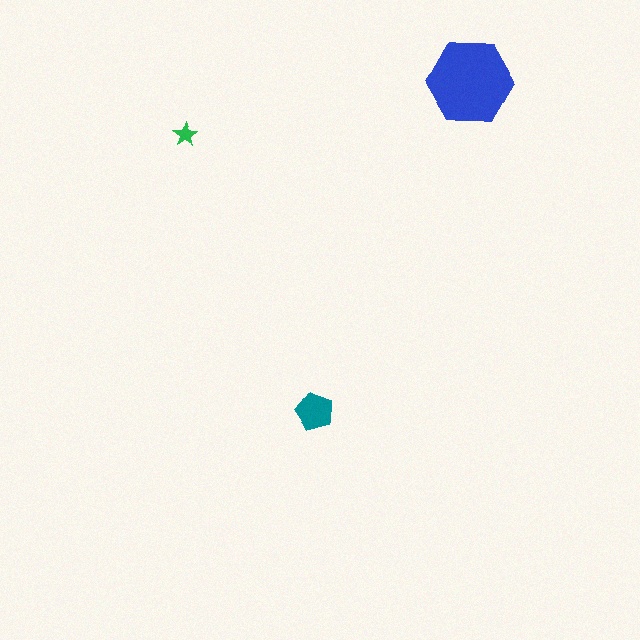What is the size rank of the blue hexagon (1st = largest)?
1st.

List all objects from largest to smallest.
The blue hexagon, the teal pentagon, the green star.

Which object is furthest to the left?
The green star is leftmost.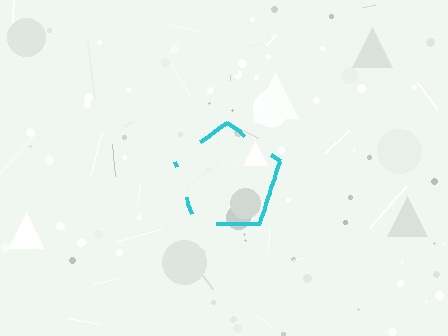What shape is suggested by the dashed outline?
The dashed outline suggests a pentagon.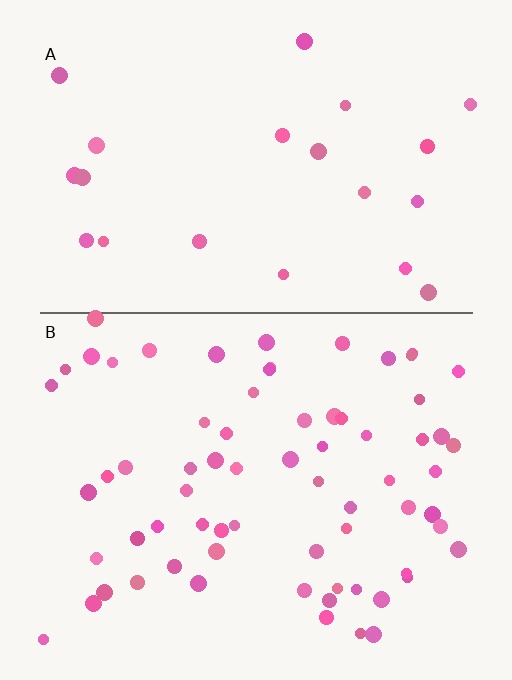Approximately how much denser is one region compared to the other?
Approximately 3.1× — region B over region A.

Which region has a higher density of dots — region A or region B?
B (the bottom).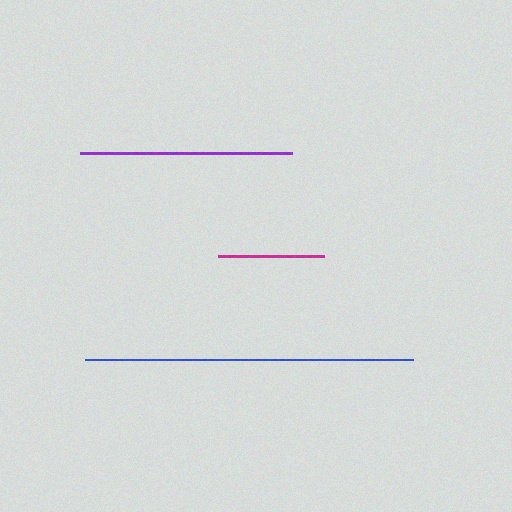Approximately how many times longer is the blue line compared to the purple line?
The blue line is approximately 1.5 times the length of the purple line.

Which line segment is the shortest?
The magenta line is the shortest at approximately 106 pixels.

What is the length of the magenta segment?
The magenta segment is approximately 106 pixels long.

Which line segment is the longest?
The blue line is the longest at approximately 328 pixels.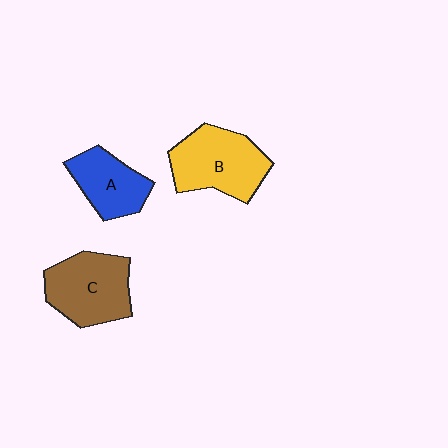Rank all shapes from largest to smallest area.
From largest to smallest: B (yellow), C (brown), A (blue).